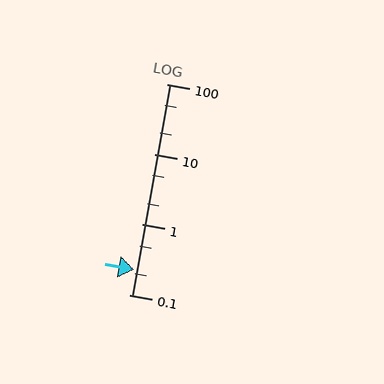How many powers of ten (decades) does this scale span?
The scale spans 3 decades, from 0.1 to 100.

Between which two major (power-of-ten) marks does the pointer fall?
The pointer is between 0.1 and 1.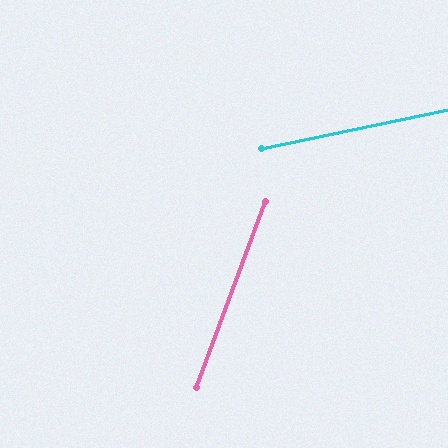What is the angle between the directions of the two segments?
Approximately 58 degrees.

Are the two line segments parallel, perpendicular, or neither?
Neither parallel nor perpendicular — they differ by about 58°.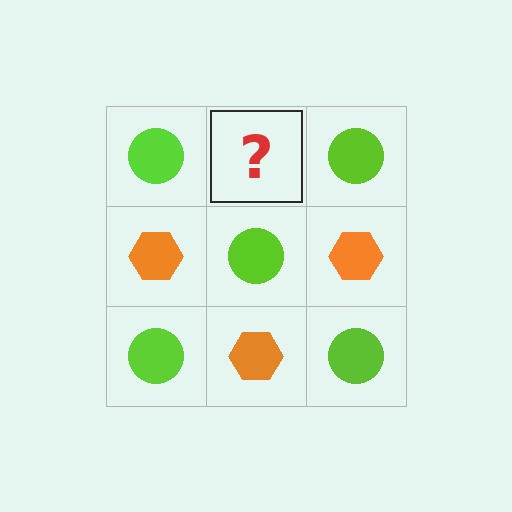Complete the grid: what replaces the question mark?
The question mark should be replaced with an orange hexagon.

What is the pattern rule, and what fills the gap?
The rule is that it alternates lime circle and orange hexagon in a checkerboard pattern. The gap should be filled with an orange hexagon.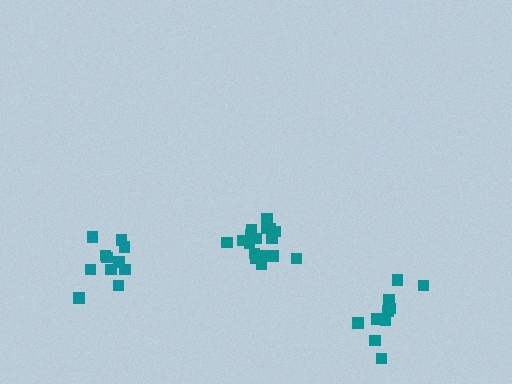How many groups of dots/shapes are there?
There are 3 groups.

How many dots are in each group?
Group 1: 11 dots, Group 2: 17 dots, Group 3: 11 dots (39 total).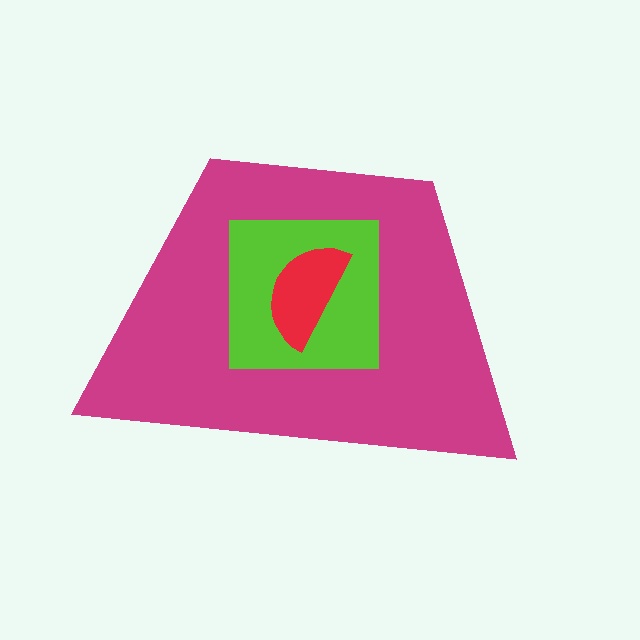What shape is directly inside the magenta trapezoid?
The lime square.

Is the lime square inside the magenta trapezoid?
Yes.